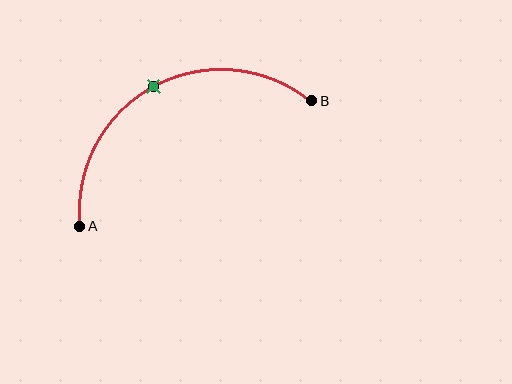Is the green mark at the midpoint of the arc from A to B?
Yes. The green mark lies on the arc at equal arc-length from both A and B — it is the arc midpoint.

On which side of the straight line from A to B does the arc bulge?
The arc bulges above the straight line connecting A and B.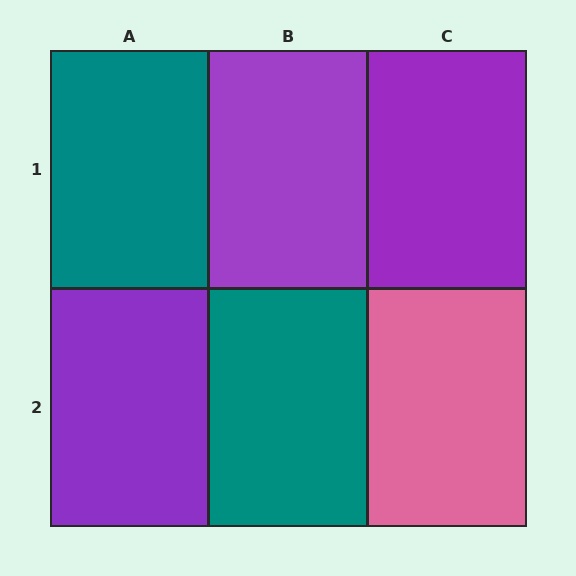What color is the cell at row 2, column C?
Pink.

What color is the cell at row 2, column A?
Purple.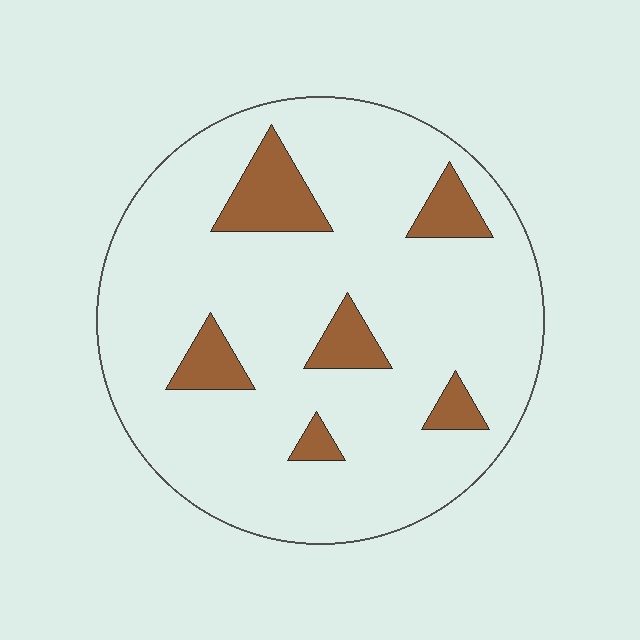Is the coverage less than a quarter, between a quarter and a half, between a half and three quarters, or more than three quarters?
Less than a quarter.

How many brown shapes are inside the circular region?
6.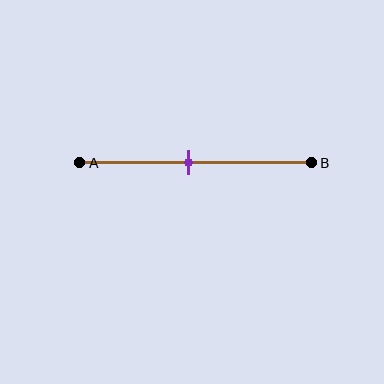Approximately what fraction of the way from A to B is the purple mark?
The purple mark is approximately 45% of the way from A to B.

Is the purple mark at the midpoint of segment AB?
Yes, the mark is approximately at the midpoint.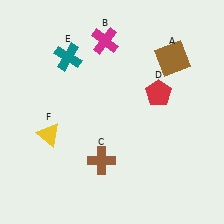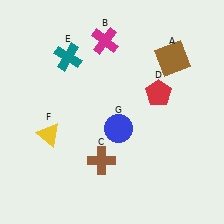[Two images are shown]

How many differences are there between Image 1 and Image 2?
There is 1 difference between the two images.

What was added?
A blue circle (G) was added in Image 2.